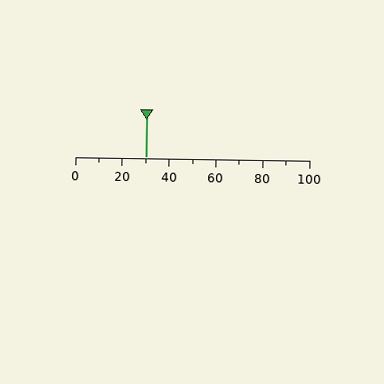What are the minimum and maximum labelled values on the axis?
The axis runs from 0 to 100.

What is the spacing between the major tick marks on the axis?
The major ticks are spaced 20 apart.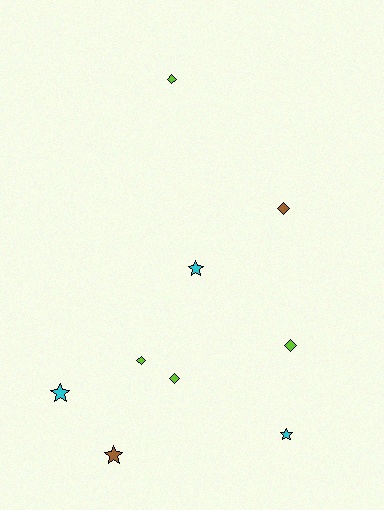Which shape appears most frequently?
Diamond, with 5 objects.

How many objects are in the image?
There are 9 objects.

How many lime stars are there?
There are no lime stars.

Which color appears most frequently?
Lime, with 4 objects.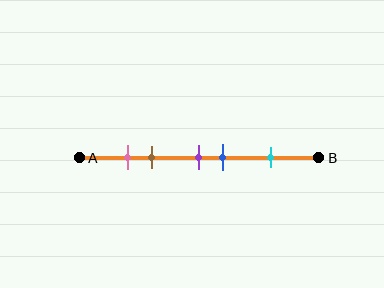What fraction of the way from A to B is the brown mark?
The brown mark is approximately 30% (0.3) of the way from A to B.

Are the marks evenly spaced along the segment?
No, the marks are not evenly spaced.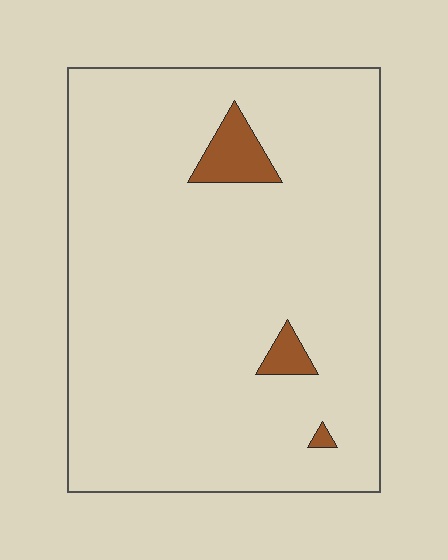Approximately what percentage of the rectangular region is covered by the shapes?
Approximately 5%.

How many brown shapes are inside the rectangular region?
3.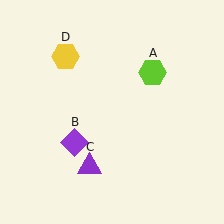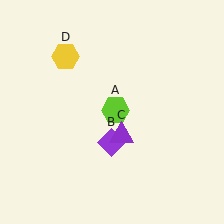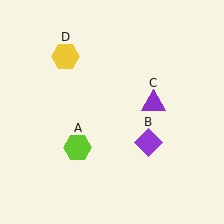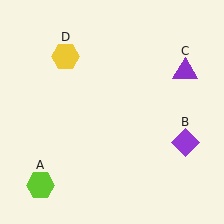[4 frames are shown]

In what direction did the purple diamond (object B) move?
The purple diamond (object B) moved right.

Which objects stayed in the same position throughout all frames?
Yellow hexagon (object D) remained stationary.